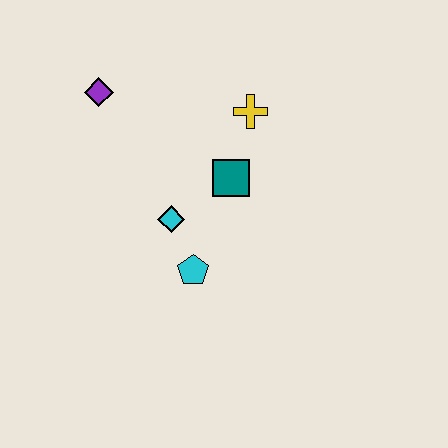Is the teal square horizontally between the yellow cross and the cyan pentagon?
Yes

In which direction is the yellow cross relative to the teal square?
The yellow cross is above the teal square.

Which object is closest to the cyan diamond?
The cyan pentagon is closest to the cyan diamond.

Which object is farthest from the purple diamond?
The cyan pentagon is farthest from the purple diamond.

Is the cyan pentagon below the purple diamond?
Yes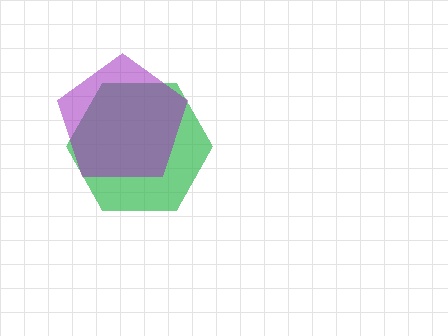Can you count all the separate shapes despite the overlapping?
Yes, there are 2 separate shapes.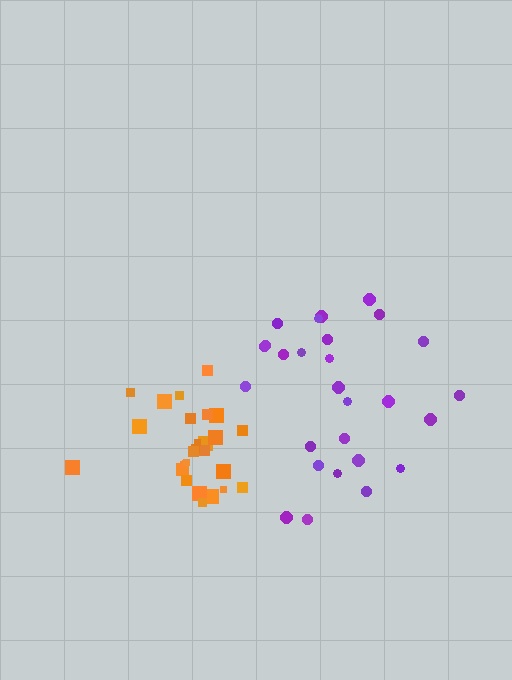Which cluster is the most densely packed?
Orange.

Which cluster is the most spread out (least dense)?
Purple.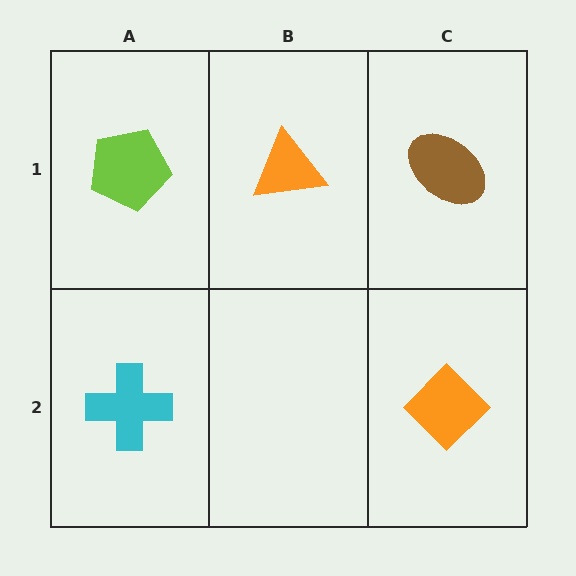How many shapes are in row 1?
3 shapes.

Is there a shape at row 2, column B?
No, that cell is empty.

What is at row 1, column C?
A brown ellipse.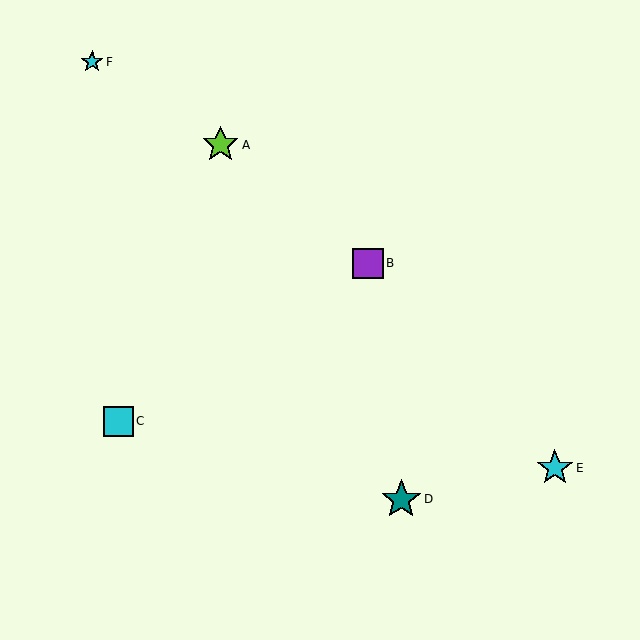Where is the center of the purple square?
The center of the purple square is at (368, 263).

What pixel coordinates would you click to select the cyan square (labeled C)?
Click at (118, 421) to select the cyan square C.